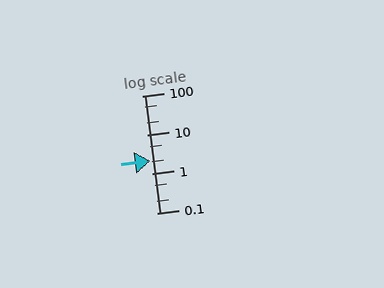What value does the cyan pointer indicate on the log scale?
The pointer indicates approximately 2.2.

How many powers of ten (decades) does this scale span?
The scale spans 3 decades, from 0.1 to 100.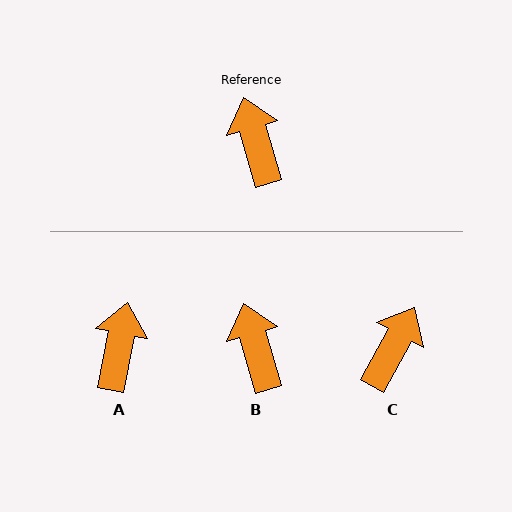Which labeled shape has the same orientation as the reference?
B.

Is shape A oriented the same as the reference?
No, it is off by about 27 degrees.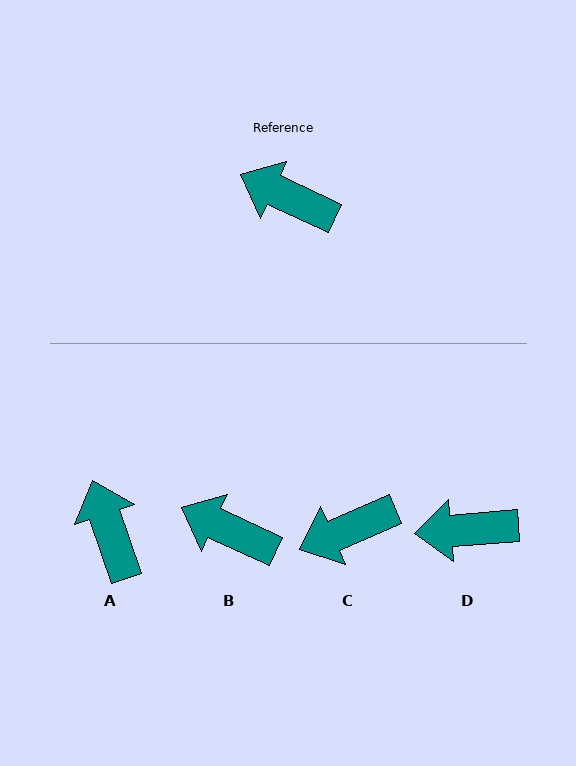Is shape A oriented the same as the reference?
No, it is off by about 47 degrees.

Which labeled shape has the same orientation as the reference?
B.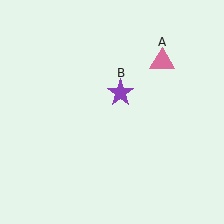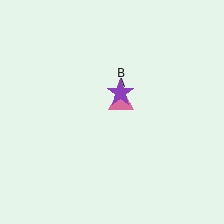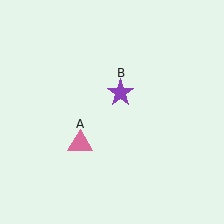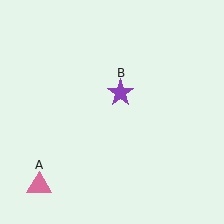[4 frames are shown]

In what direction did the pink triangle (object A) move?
The pink triangle (object A) moved down and to the left.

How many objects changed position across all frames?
1 object changed position: pink triangle (object A).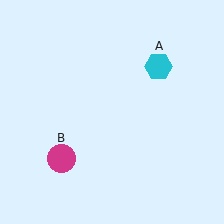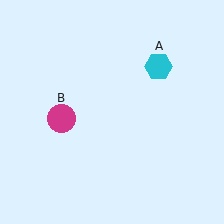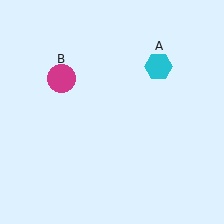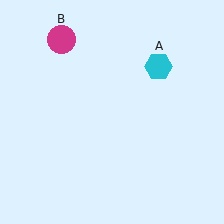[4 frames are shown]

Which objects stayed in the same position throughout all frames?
Cyan hexagon (object A) remained stationary.